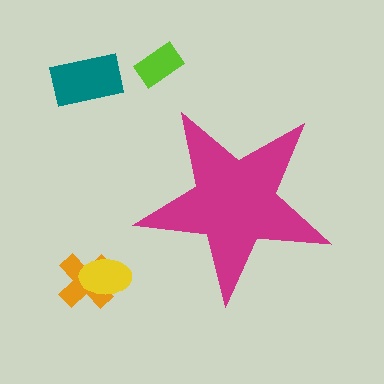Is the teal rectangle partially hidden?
No, the teal rectangle is fully visible.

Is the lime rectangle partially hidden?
No, the lime rectangle is fully visible.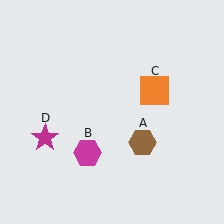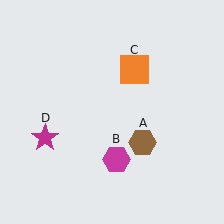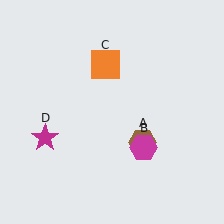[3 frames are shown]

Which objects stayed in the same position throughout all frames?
Brown hexagon (object A) and magenta star (object D) remained stationary.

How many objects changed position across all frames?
2 objects changed position: magenta hexagon (object B), orange square (object C).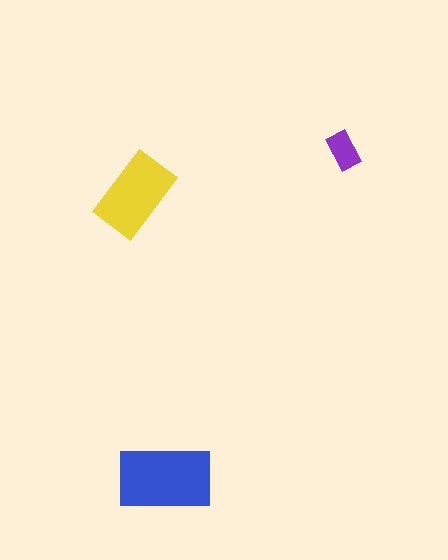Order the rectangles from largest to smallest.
the blue one, the yellow one, the purple one.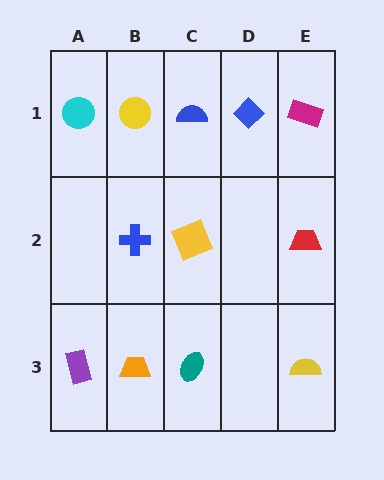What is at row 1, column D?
A blue diamond.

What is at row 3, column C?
A teal ellipse.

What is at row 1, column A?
A cyan circle.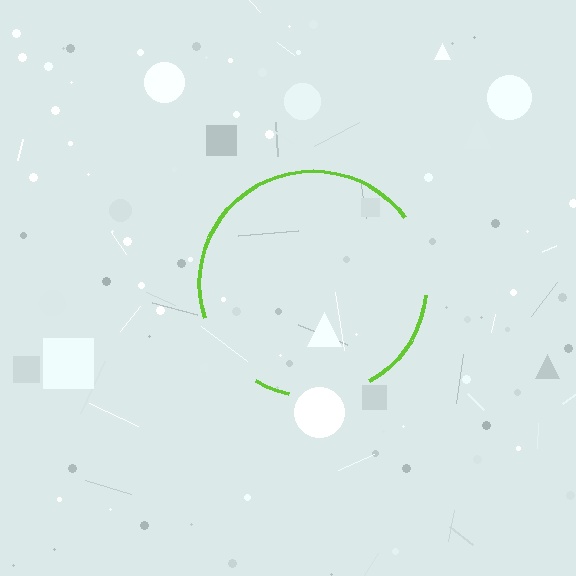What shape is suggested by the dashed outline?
The dashed outline suggests a circle.